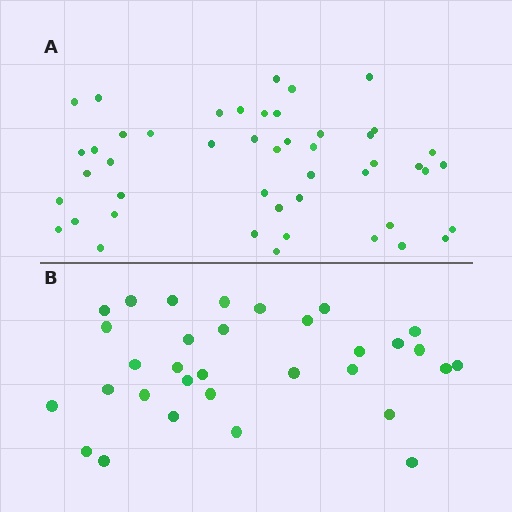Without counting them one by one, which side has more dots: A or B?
Region A (the top region) has more dots.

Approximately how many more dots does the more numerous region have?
Region A has approximately 15 more dots than region B.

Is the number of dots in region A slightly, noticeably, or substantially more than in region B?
Region A has substantially more. The ratio is roughly 1.5 to 1.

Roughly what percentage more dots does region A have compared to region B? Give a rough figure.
About 45% more.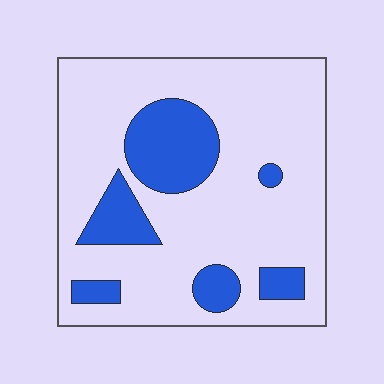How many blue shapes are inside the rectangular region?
6.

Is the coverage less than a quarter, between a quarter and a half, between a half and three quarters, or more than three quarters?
Less than a quarter.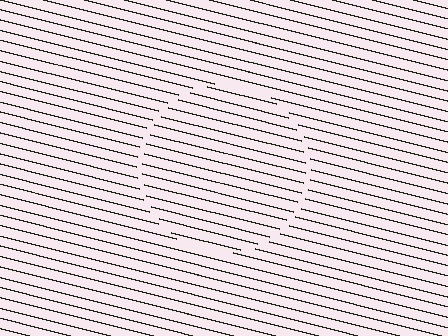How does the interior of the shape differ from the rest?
The interior of the shape contains the same grating, shifted by half a period — the contour is defined by the phase discontinuity where line-ends from the inner and outer gratings abut.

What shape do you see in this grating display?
An illusory circle. The interior of the shape contains the same grating, shifted by half a period — the contour is defined by the phase discontinuity where line-ends from the inner and outer gratings abut.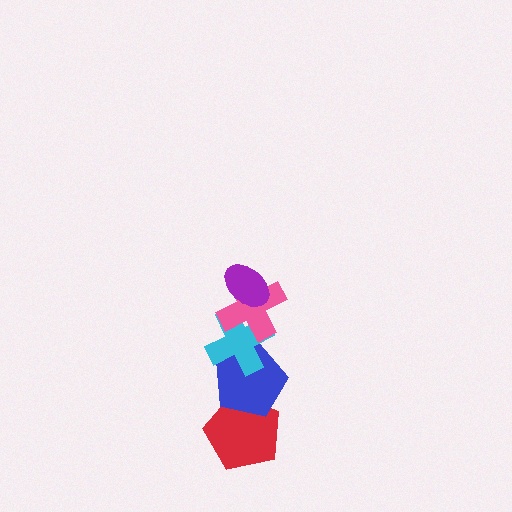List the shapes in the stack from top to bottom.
From top to bottom: the purple ellipse, the pink cross, the cyan cross, the blue pentagon, the red pentagon.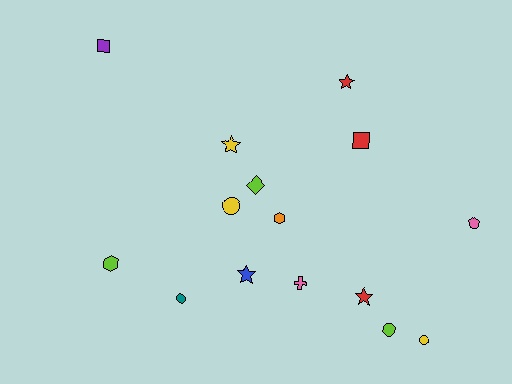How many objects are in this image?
There are 15 objects.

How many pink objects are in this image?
There are 2 pink objects.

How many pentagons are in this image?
There is 1 pentagon.